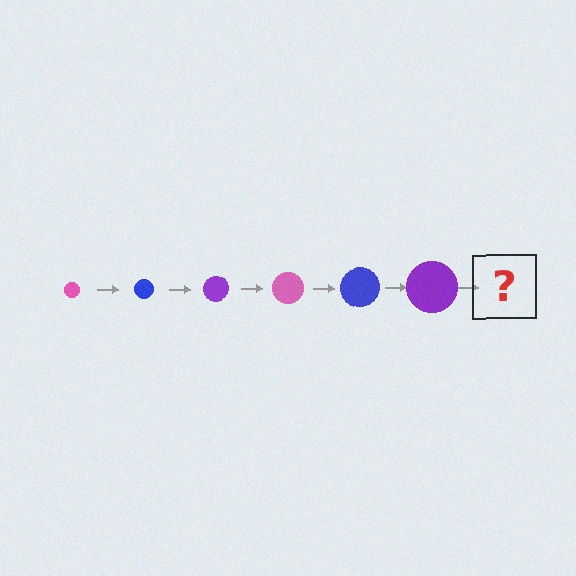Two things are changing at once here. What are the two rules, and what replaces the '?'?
The two rules are that the circle grows larger each step and the color cycles through pink, blue, and purple. The '?' should be a pink circle, larger than the previous one.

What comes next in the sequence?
The next element should be a pink circle, larger than the previous one.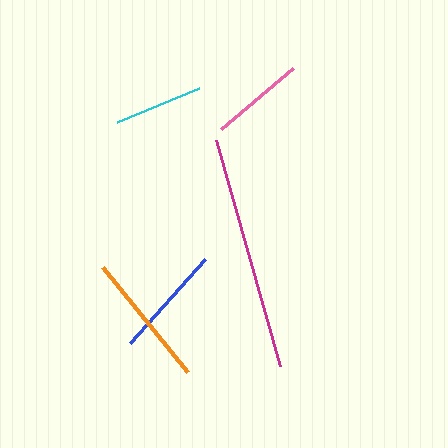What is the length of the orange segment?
The orange segment is approximately 136 pixels long.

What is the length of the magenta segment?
The magenta segment is approximately 235 pixels long.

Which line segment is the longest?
The magenta line is the longest at approximately 235 pixels.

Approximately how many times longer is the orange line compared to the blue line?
The orange line is approximately 1.2 times the length of the blue line.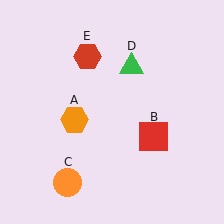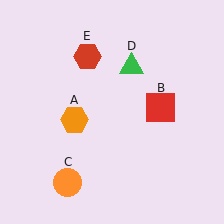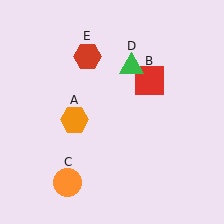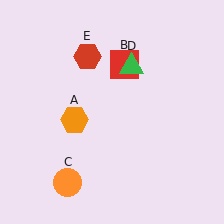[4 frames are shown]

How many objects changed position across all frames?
1 object changed position: red square (object B).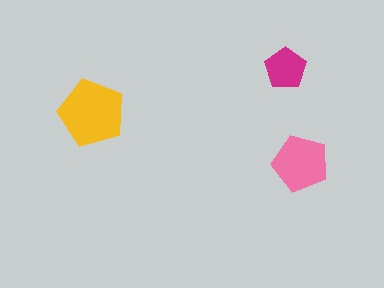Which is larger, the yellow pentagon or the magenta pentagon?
The yellow one.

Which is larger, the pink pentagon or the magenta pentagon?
The pink one.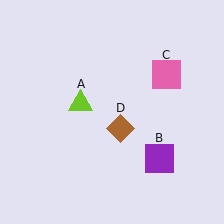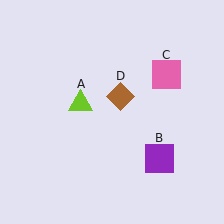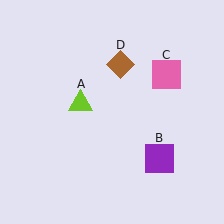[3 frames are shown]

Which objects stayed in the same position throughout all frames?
Lime triangle (object A) and purple square (object B) and pink square (object C) remained stationary.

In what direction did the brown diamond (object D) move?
The brown diamond (object D) moved up.